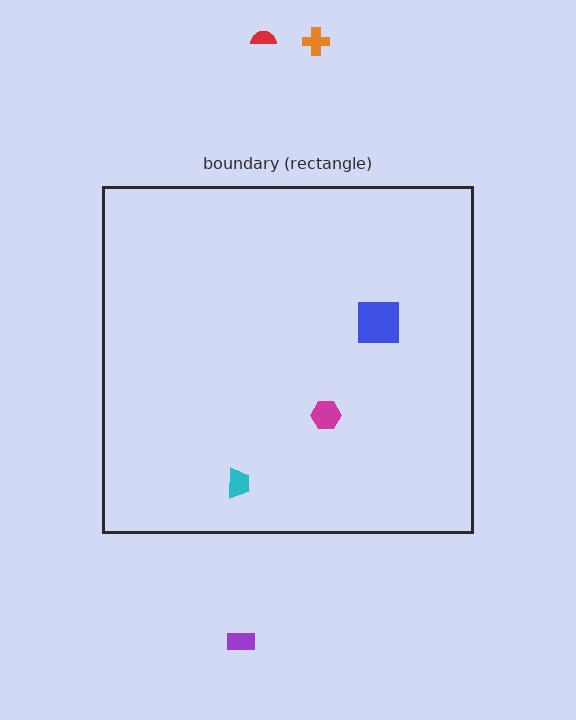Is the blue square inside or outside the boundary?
Inside.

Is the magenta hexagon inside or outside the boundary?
Inside.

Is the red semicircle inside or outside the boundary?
Outside.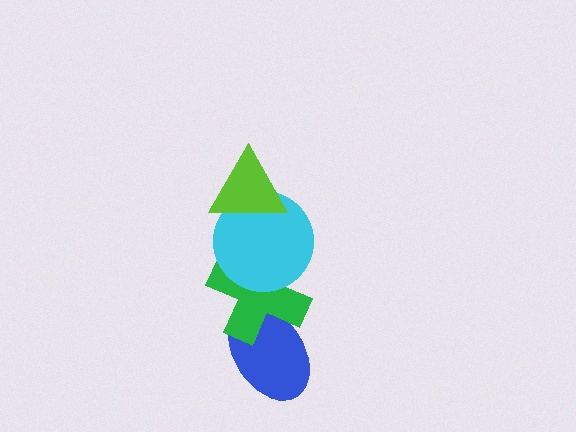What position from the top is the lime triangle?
The lime triangle is 1st from the top.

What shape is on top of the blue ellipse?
The green cross is on top of the blue ellipse.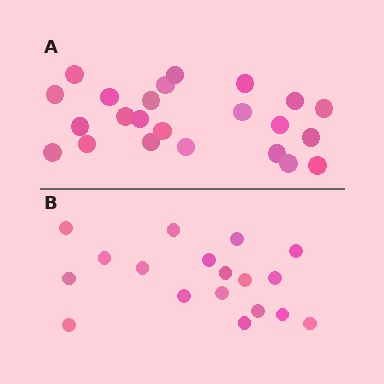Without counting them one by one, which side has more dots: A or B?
Region A (the top region) has more dots.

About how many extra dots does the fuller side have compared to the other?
Region A has about 5 more dots than region B.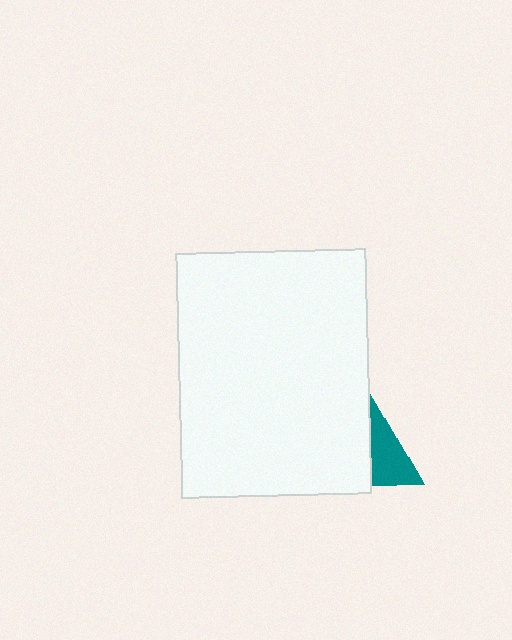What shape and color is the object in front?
The object in front is a white rectangle.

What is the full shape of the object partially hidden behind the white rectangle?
The partially hidden object is a teal triangle.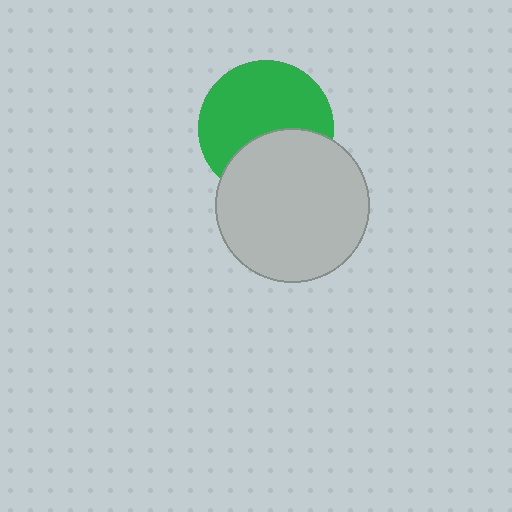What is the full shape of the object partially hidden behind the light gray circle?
The partially hidden object is a green circle.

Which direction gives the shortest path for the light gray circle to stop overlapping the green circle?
Moving down gives the shortest separation.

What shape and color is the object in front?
The object in front is a light gray circle.